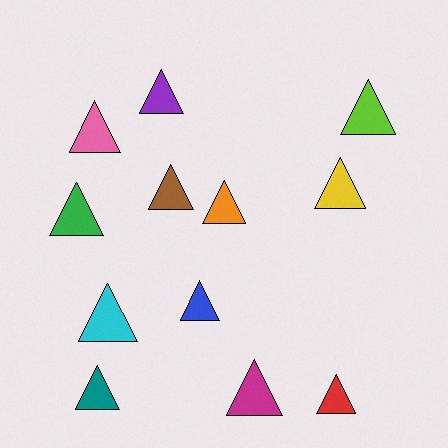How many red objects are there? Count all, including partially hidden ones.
There is 1 red object.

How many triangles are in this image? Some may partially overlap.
There are 12 triangles.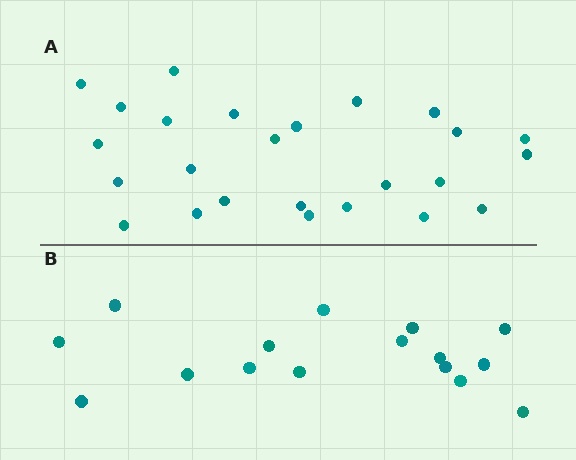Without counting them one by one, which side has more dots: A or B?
Region A (the top region) has more dots.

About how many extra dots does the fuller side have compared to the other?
Region A has roughly 8 or so more dots than region B.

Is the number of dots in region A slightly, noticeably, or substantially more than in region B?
Region A has substantially more. The ratio is roughly 1.6 to 1.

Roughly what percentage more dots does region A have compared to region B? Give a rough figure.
About 55% more.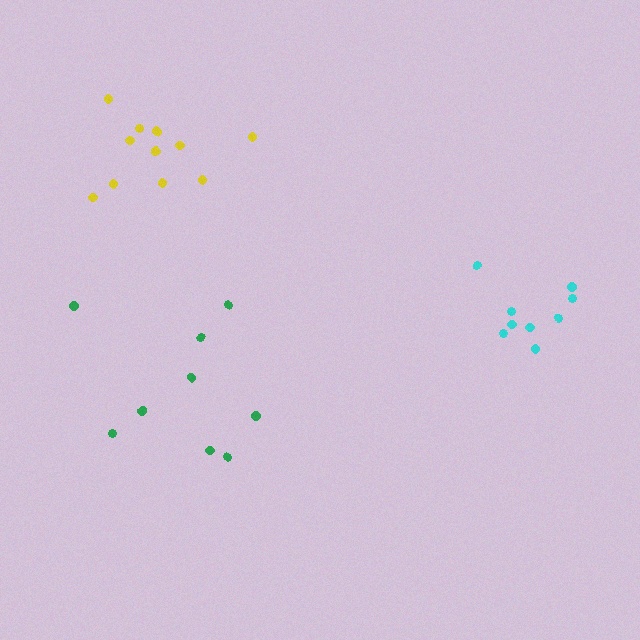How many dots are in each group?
Group 1: 9 dots, Group 2: 9 dots, Group 3: 11 dots (29 total).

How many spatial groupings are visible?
There are 3 spatial groupings.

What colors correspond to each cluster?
The clusters are colored: green, cyan, yellow.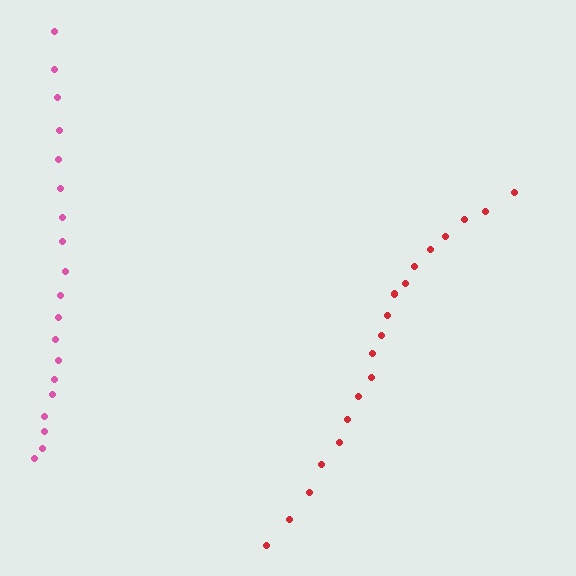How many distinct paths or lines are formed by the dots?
There are 2 distinct paths.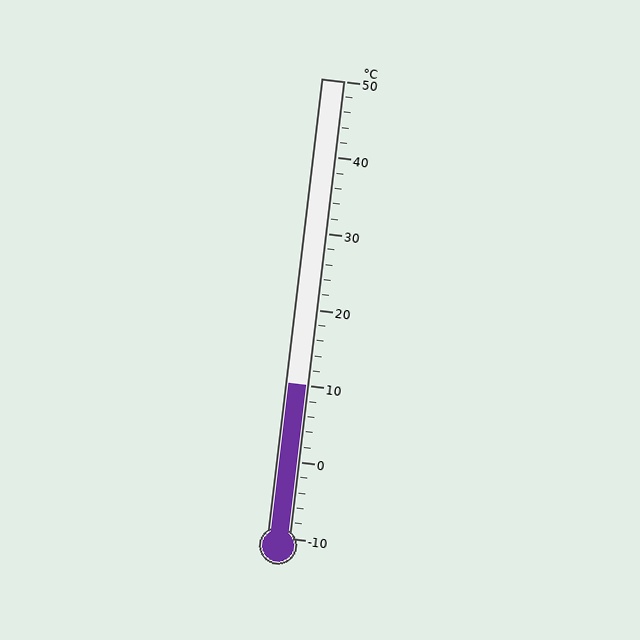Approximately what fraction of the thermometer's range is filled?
The thermometer is filled to approximately 35% of its range.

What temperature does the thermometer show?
The thermometer shows approximately 10°C.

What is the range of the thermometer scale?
The thermometer scale ranges from -10°C to 50°C.